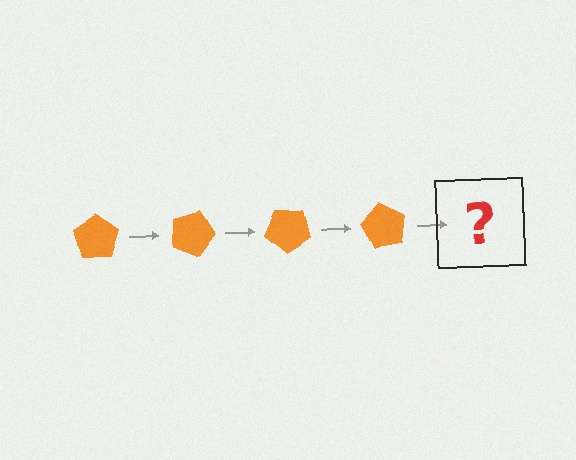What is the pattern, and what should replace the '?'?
The pattern is that the pentagon rotates 20 degrees each step. The '?' should be an orange pentagon rotated 80 degrees.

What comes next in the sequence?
The next element should be an orange pentagon rotated 80 degrees.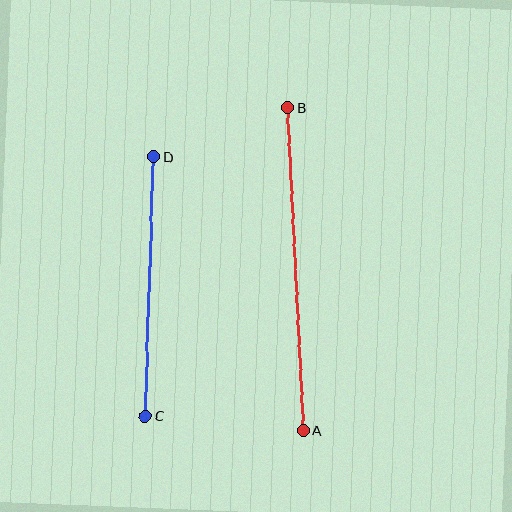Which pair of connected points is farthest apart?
Points A and B are farthest apart.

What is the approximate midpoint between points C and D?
The midpoint is at approximately (149, 286) pixels.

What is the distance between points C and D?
The distance is approximately 260 pixels.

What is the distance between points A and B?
The distance is approximately 323 pixels.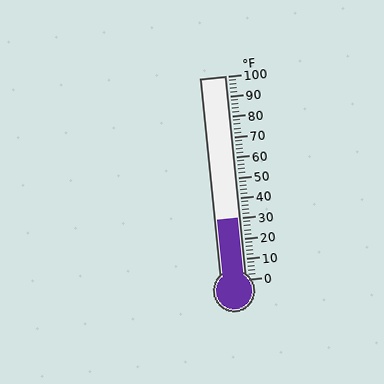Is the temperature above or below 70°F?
The temperature is below 70°F.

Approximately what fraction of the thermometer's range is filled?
The thermometer is filled to approximately 30% of its range.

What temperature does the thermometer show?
The thermometer shows approximately 30°F.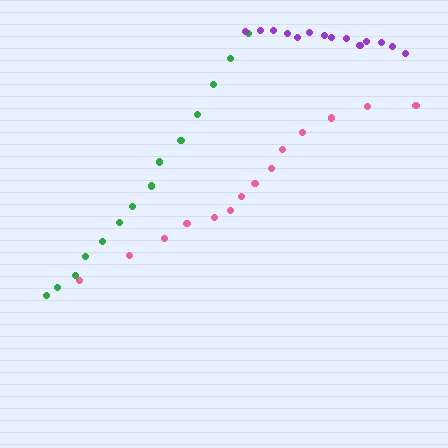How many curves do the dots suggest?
There are 3 distinct paths.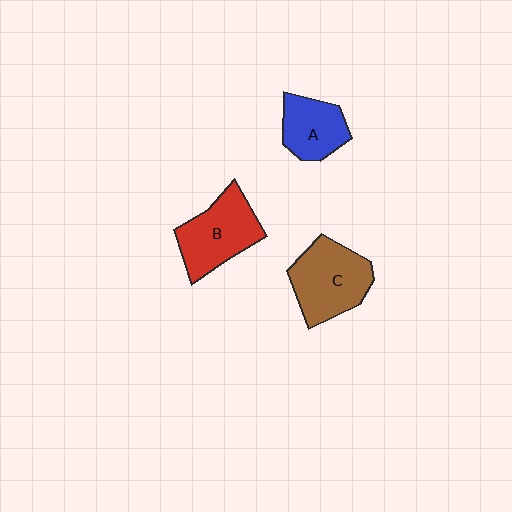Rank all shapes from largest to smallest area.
From largest to smallest: C (brown), B (red), A (blue).